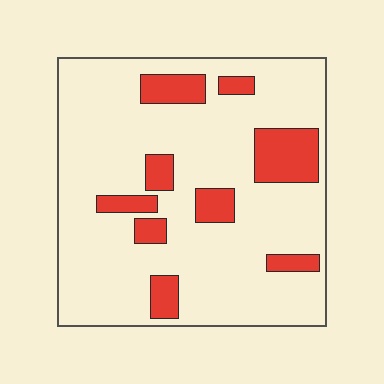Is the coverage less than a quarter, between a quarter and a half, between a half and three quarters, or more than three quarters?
Less than a quarter.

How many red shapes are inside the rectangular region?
9.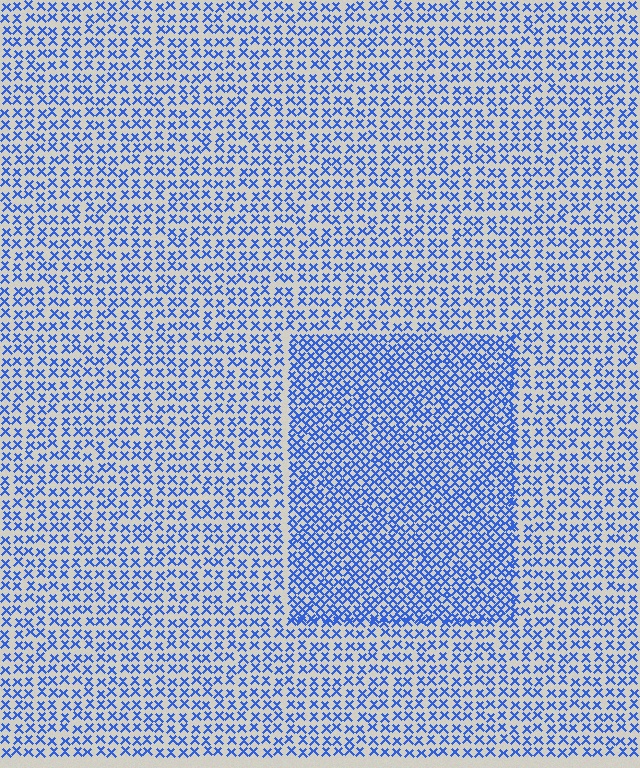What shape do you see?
I see a rectangle.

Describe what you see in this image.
The image contains small blue elements arranged at two different densities. A rectangle-shaped region is visible where the elements are more densely packed than the surrounding area.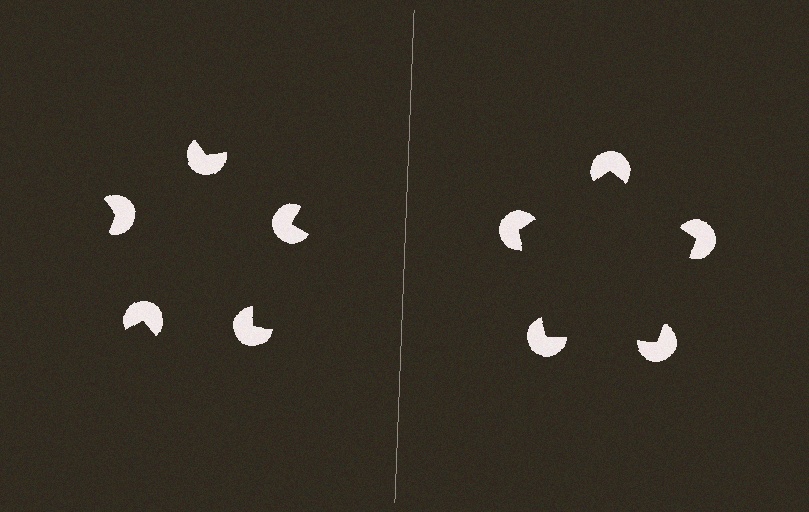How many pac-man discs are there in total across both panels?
10 — 5 on each side.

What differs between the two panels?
The pac-man discs are positioned identically on both sides; only the wedge orientations differ. On the right they align to a pentagon; on the left they are misaligned.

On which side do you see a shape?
An illusory pentagon appears on the right side. On the left side the wedge cuts are rotated, so no coherent shape forms.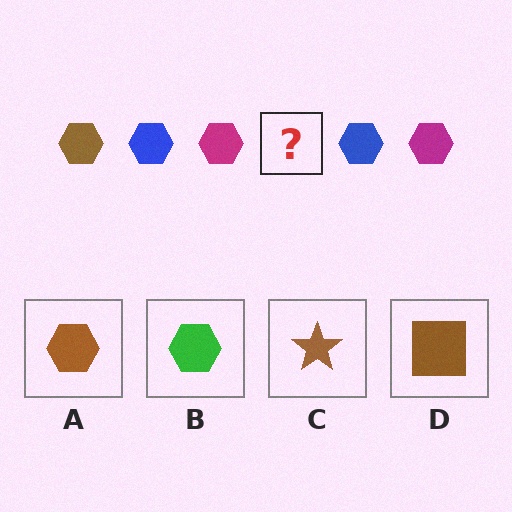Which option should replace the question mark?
Option A.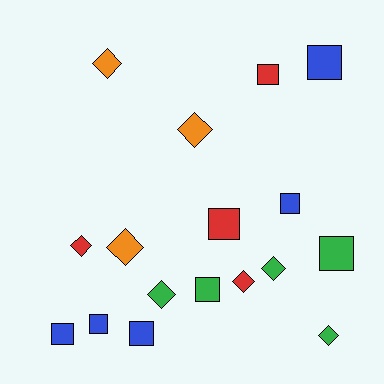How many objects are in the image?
There are 17 objects.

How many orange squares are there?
There are no orange squares.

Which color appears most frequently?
Blue, with 5 objects.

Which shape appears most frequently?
Square, with 9 objects.